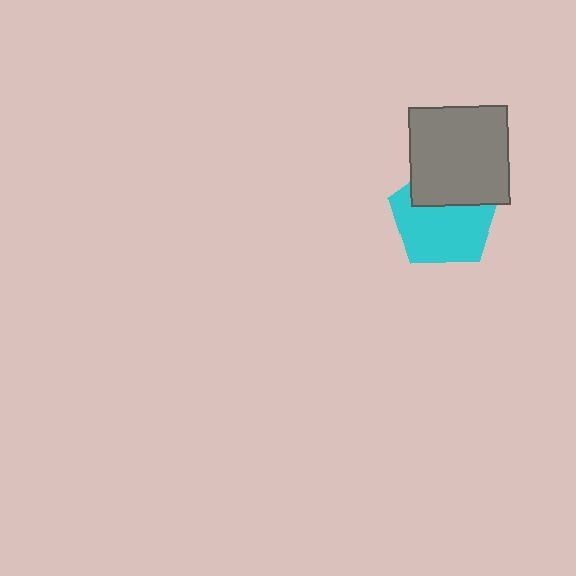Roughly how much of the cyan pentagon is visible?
About half of it is visible (roughly 64%).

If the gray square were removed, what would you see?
You would see the complete cyan pentagon.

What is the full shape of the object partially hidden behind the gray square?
The partially hidden object is a cyan pentagon.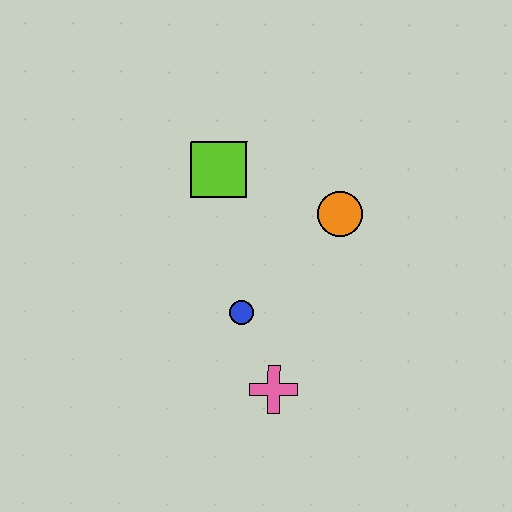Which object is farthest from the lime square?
The pink cross is farthest from the lime square.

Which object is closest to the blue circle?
The pink cross is closest to the blue circle.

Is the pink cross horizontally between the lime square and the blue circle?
No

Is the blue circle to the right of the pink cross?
No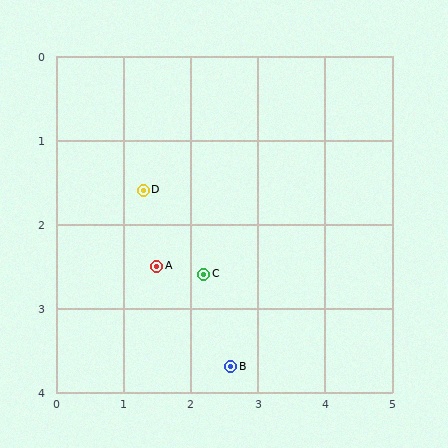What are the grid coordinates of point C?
Point C is at approximately (2.2, 2.6).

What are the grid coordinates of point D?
Point D is at approximately (1.3, 1.6).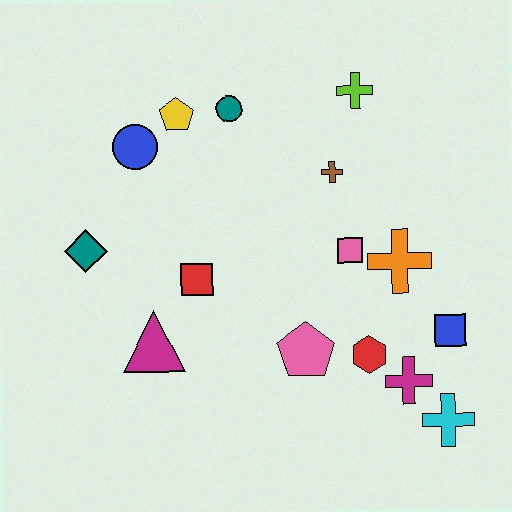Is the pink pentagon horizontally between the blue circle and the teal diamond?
No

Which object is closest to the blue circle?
The yellow pentagon is closest to the blue circle.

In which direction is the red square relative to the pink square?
The red square is to the left of the pink square.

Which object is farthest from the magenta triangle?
The lime cross is farthest from the magenta triangle.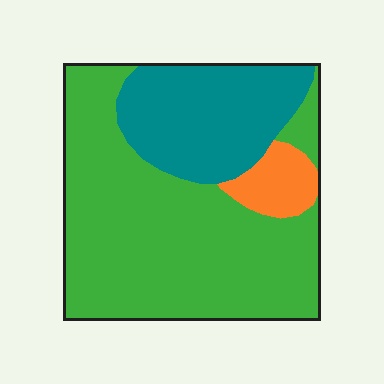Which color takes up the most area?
Green, at roughly 65%.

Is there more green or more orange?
Green.